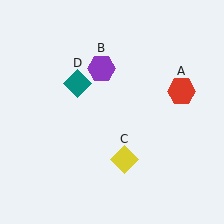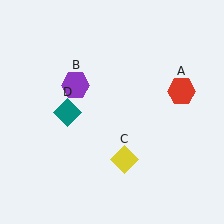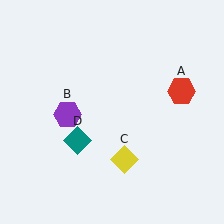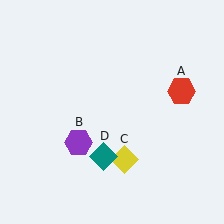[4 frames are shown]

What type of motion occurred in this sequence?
The purple hexagon (object B), teal diamond (object D) rotated counterclockwise around the center of the scene.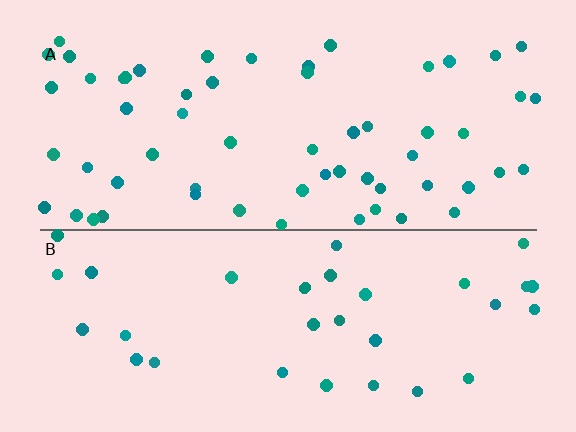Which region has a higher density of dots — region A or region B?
A (the top).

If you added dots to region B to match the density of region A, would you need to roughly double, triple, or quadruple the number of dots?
Approximately double.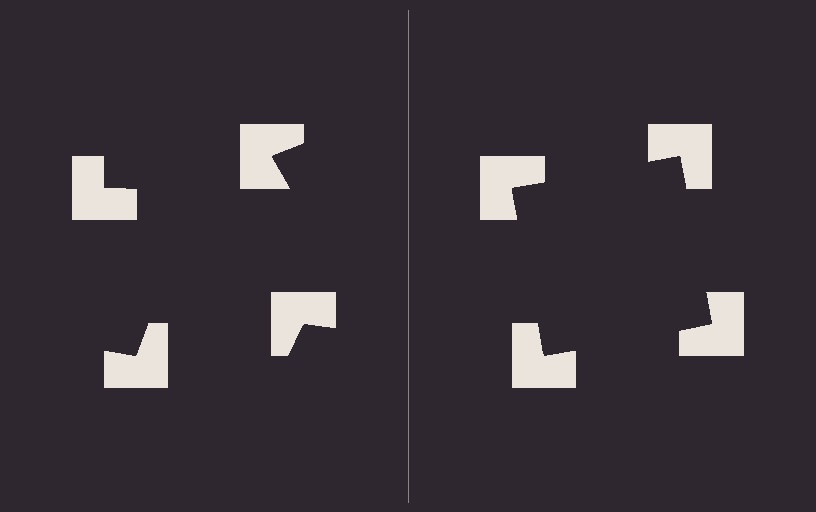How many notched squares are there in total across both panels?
8 — 4 on each side.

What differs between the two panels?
The notched squares are positioned identically on both sides; only the wedge orientations differ. On the right they align to a square; on the left they are misaligned.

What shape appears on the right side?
An illusory square.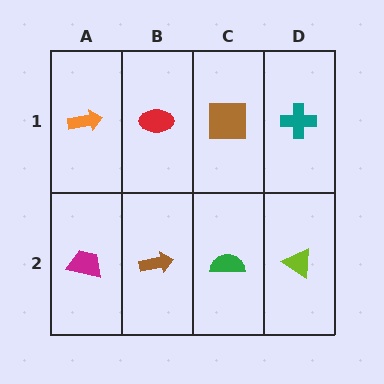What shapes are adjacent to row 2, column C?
A brown square (row 1, column C), a brown arrow (row 2, column B), a lime triangle (row 2, column D).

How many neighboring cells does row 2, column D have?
2.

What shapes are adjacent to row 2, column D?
A teal cross (row 1, column D), a green semicircle (row 2, column C).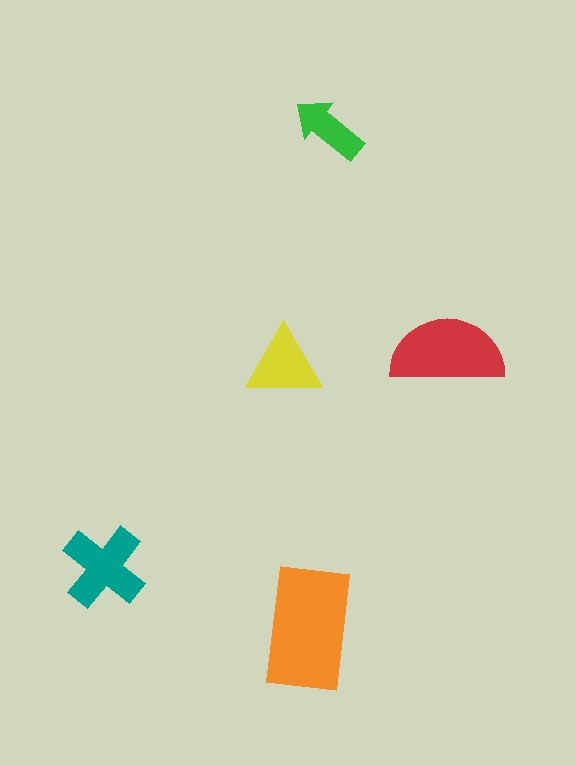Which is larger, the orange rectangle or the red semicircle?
The orange rectangle.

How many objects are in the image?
There are 5 objects in the image.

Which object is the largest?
The orange rectangle.